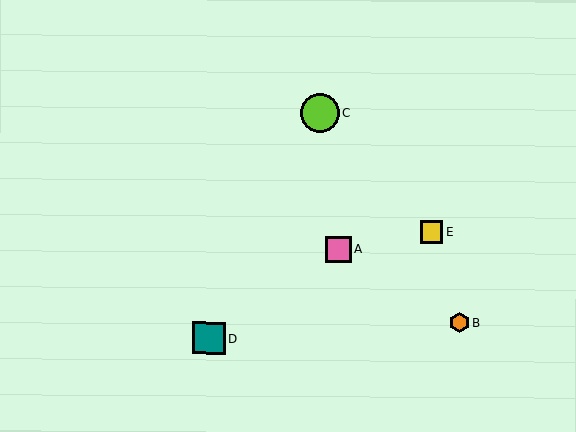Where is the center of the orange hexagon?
The center of the orange hexagon is at (460, 323).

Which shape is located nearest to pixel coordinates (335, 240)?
The pink square (labeled A) at (338, 249) is nearest to that location.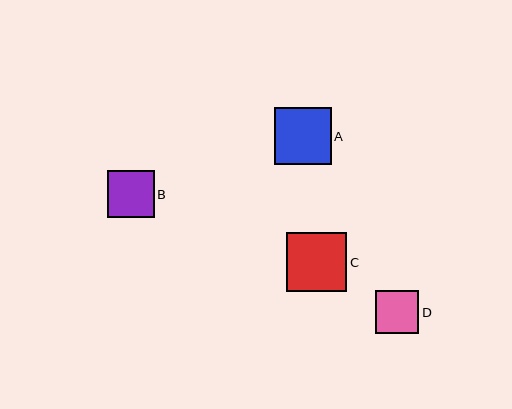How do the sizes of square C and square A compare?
Square C and square A are approximately the same size.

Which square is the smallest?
Square D is the smallest with a size of approximately 43 pixels.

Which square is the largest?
Square C is the largest with a size of approximately 60 pixels.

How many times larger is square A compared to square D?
Square A is approximately 1.3 times the size of square D.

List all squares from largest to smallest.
From largest to smallest: C, A, B, D.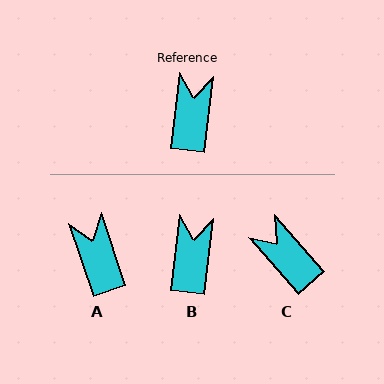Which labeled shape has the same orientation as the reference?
B.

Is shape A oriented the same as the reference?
No, it is off by about 25 degrees.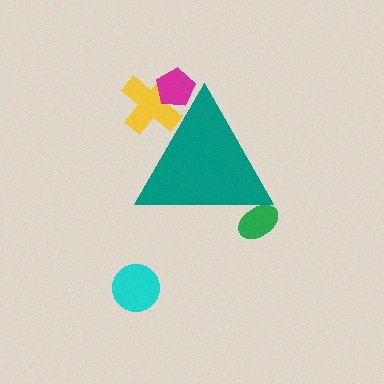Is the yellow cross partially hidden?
Yes, the yellow cross is partially hidden behind the teal triangle.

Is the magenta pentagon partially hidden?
Yes, the magenta pentagon is partially hidden behind the teal triangle.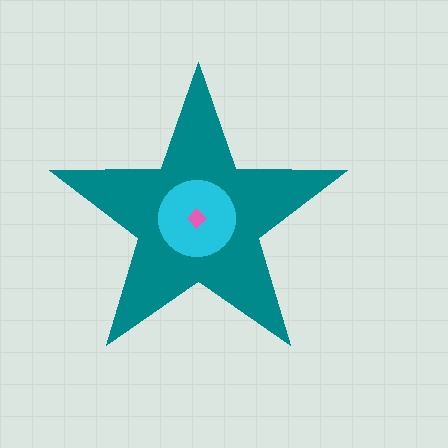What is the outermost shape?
The teal star.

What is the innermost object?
The pink diamond.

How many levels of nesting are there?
3.